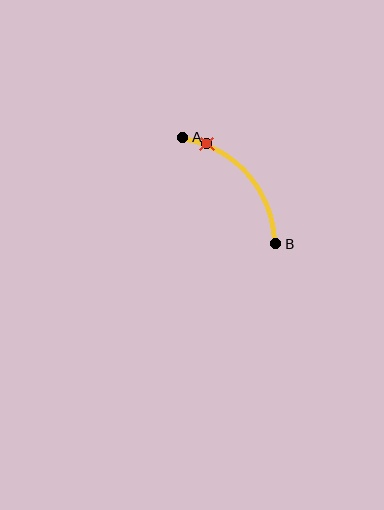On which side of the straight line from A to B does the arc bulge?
The arc bulges above and to the right of the straight line connecting A and B.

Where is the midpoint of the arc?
The arc midpoint is the point on the curve farthest from the straight line joining A and B. It sits above and to the right of that line.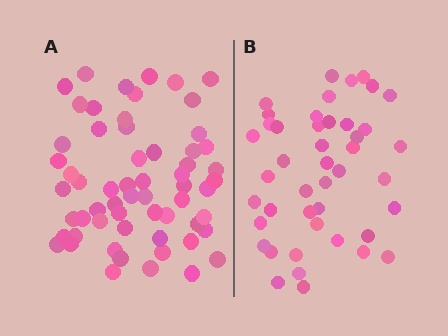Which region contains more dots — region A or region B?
Region A (the left region) has more dots.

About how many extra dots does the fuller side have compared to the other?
Region A has approximately 15 more dots than region B.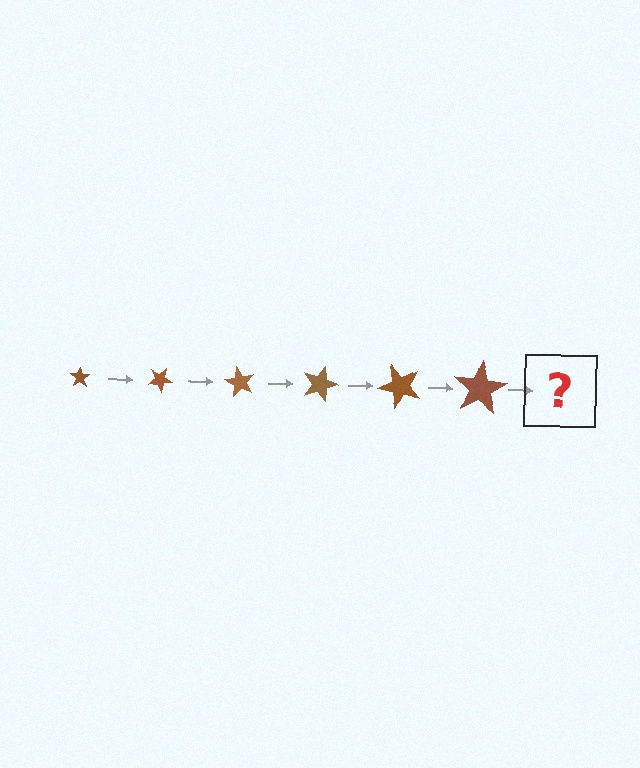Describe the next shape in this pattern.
It should be a star, larger than the previous one and rotated 180 degrees from the start.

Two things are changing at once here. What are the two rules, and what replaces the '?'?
The two rules are that the star grows larger each step and it rotates 30 degrees each step. The '?' should be a star, larger than the previous one and rotated 180 degrees from the start.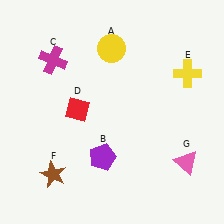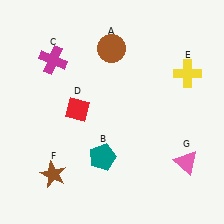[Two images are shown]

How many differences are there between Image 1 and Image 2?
There are 2 differences between the two images.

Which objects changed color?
A changed from yellow to brown. B changed from purple to teal.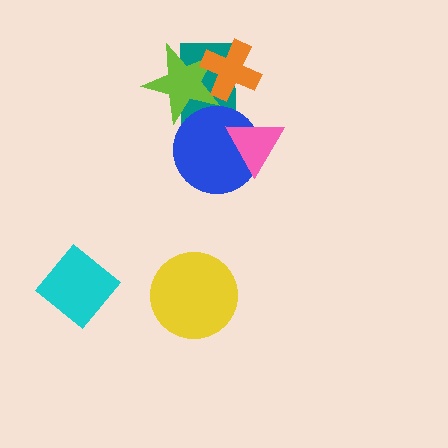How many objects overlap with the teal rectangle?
3 objects overlap with the teal rectangle.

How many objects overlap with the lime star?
3 objects overlap with the lime star.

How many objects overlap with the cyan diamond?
0 objects overlap with the cyan diamond.